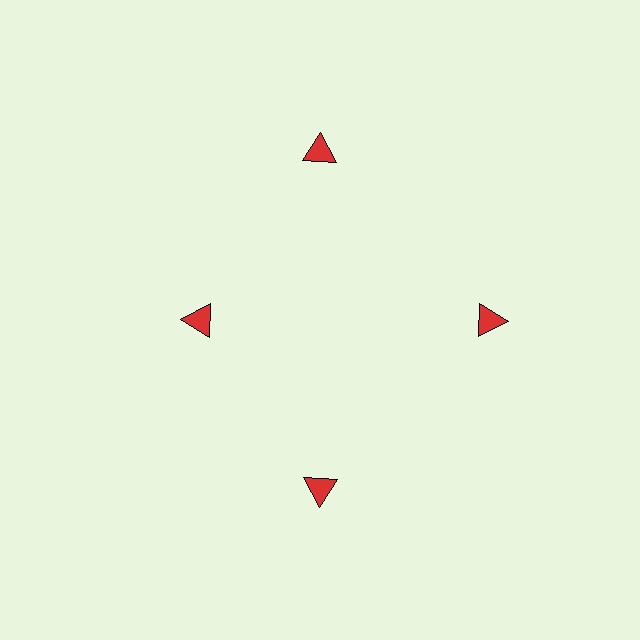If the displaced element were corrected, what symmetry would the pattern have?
It would have 4-fold rotational symmetry — the pattern would map onto itself every 90 degrees.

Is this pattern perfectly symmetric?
No. The 4 red triangles are arranged in a ring, but one element near the 9 o'clock position is pulled inward toward the center, breaking the 4-fold rotational symmetry.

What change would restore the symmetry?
The symmetry would be restored by moving it outward, back onto the ring so that all 4 triangles sit at equal angles and equal distance from the center.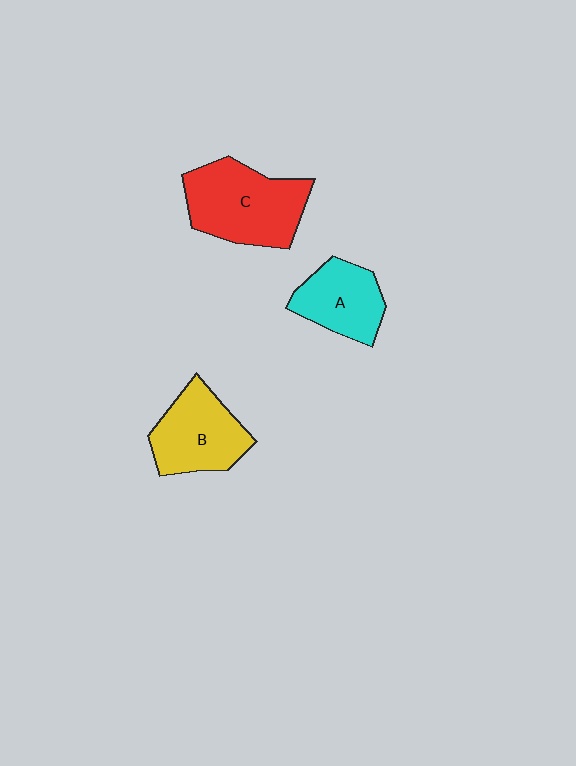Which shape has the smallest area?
Shape A (cyan).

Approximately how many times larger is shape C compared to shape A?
Approximately 1.5 times.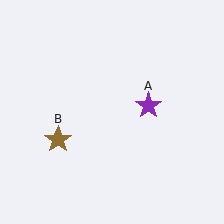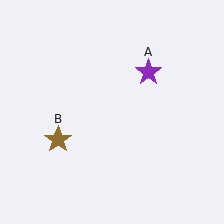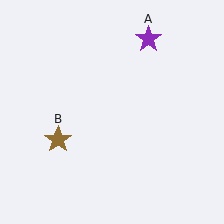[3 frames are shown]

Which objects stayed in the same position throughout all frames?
Brown star (object B) remained stationary.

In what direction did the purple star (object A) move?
The purple star (object A) moved up.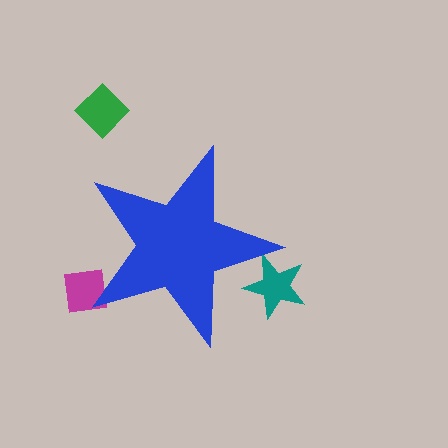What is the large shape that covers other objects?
A blue star.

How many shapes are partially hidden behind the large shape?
2 shapes are partially hidden.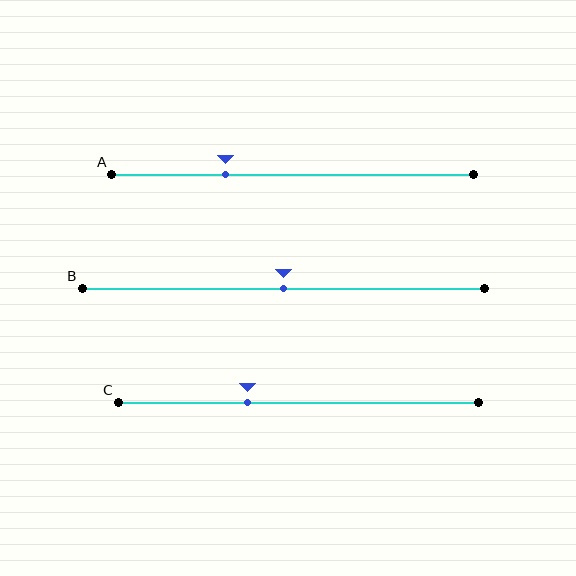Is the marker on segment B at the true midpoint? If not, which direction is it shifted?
Yes, the marker on segment B is at the true midpoint.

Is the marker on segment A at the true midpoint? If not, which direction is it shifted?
No, the marker on segment A is shifted to the left by about 19% of the segment length.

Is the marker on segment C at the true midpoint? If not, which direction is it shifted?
No, the marker on segment C is shifted to the left by about 14% of the segment length.